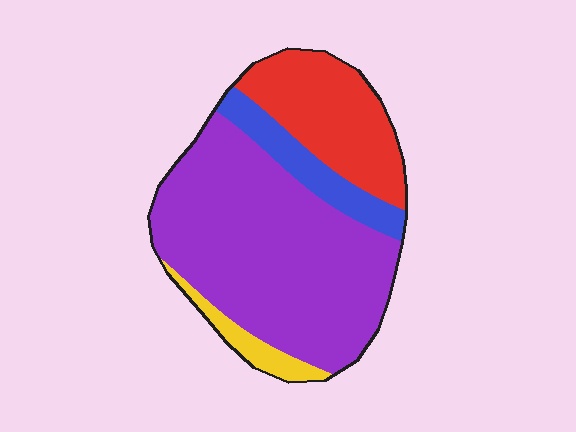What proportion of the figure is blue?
Blue takes up about one tenth (1/10) of the figure.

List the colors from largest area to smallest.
From largest to smallest: purple, red, blue, yellow.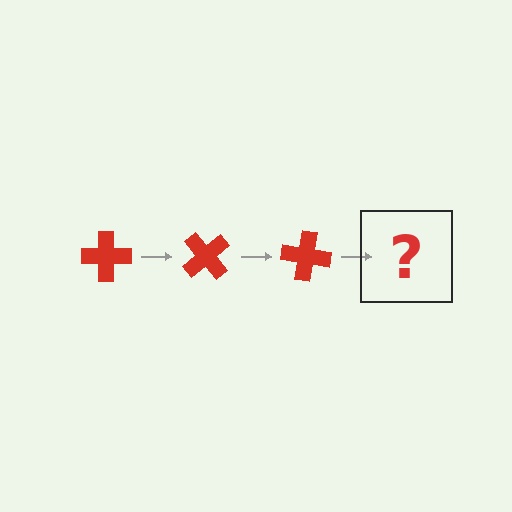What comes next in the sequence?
The next element should be a red cross rotated 150 degrees.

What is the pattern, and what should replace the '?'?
The pattern is that the cross rotates 50 degrees each step. The '?' should be a red cross rotated 150 degrees.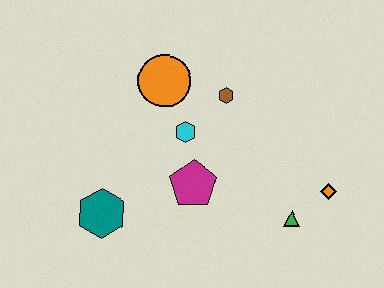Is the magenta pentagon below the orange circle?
Yes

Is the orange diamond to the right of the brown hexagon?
Yes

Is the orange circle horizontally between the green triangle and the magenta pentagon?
No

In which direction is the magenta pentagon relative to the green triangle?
The magenta pentagon is to the left of the green triangle.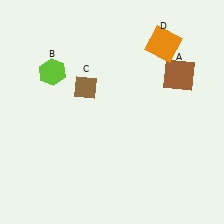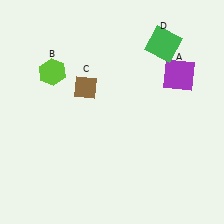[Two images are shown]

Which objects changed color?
A changed from brown to purple. D changed from orange to green.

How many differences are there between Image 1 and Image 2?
There are 2 differences between the two images.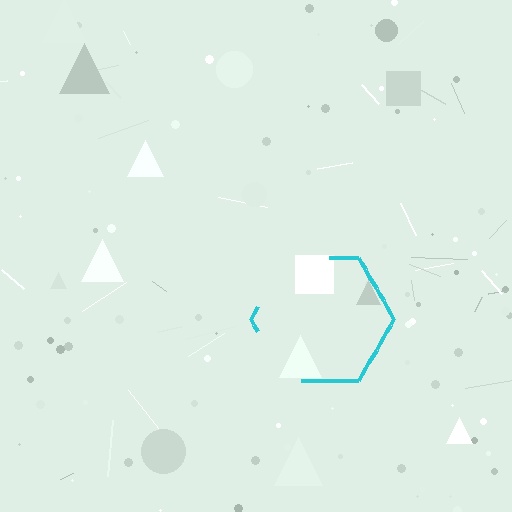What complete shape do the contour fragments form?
The contour fragments form a hexagon.